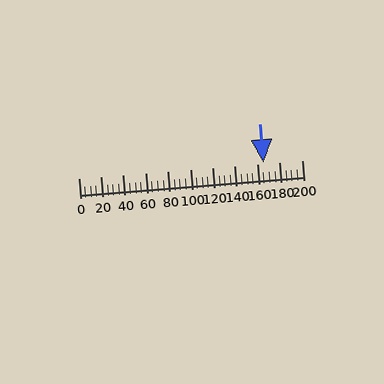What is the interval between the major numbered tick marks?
The major tick marks are spaced 20 units apart.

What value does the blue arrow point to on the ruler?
The blue arrow points to approximately 166.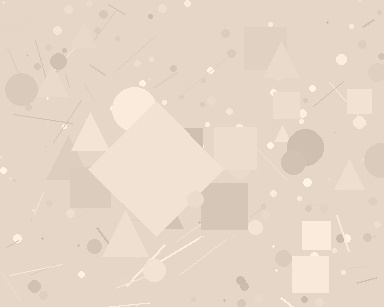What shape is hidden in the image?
A diamond is hidden in the image.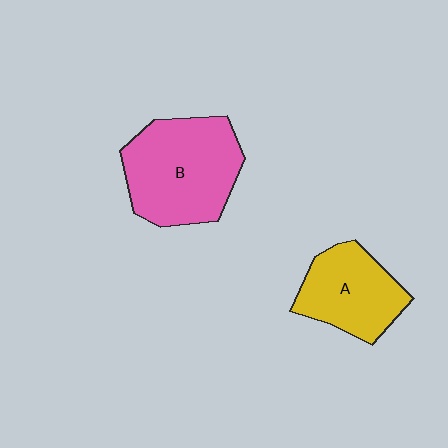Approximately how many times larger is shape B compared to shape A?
Approximately 1.4 times.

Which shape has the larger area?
Shape B (pink).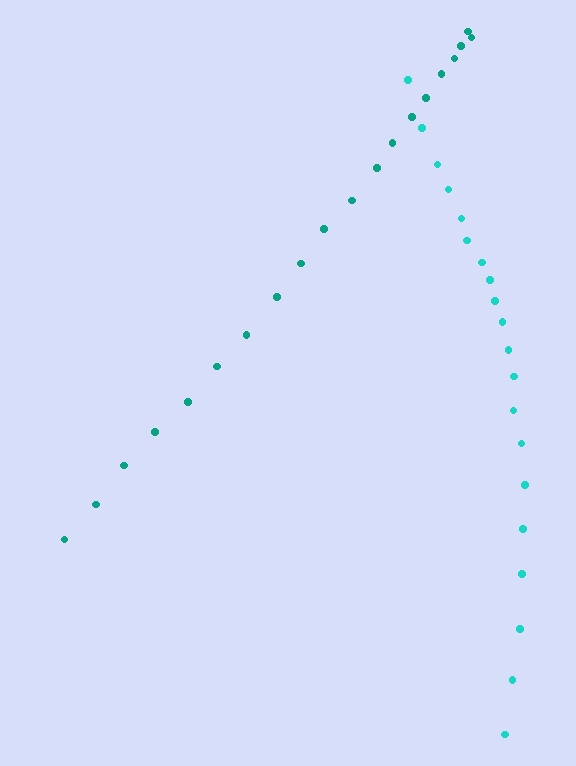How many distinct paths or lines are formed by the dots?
There are 2 distinct paths.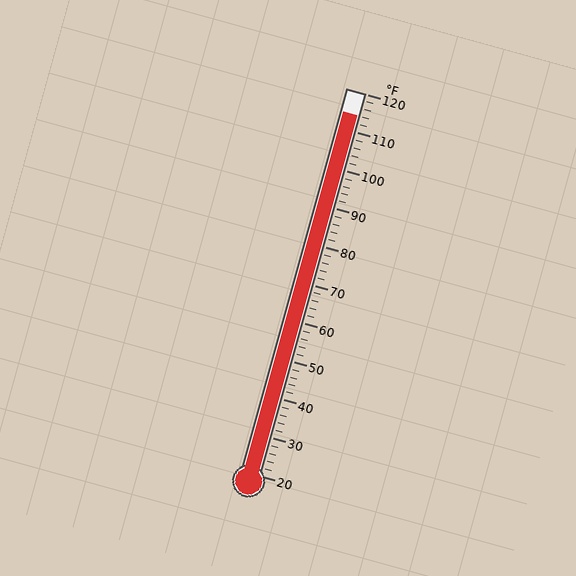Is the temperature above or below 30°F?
The temperature is above 30°F.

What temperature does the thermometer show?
The thermometer shows approximately 114°F.